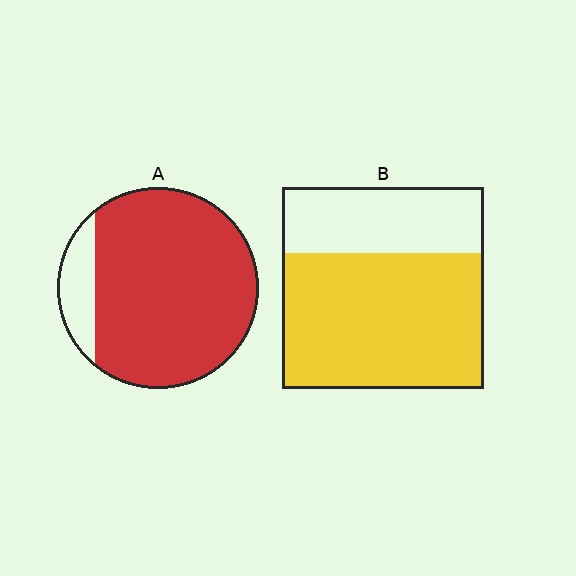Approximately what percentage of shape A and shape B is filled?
A is approximately 85% and B is approximately 65%.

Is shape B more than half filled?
Yes.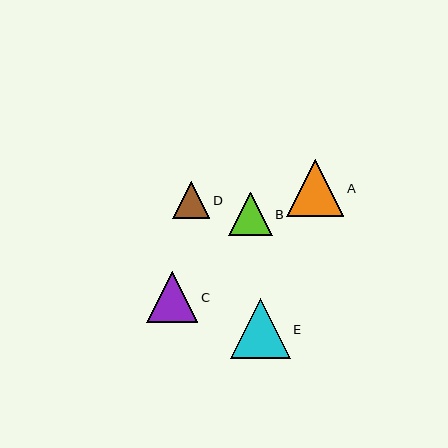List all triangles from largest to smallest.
From largest to smallest: E, A, C, B, D.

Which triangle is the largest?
Triangle E is the largest with a size of approximately 59 pixels.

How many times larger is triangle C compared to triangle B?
Triangle C is approximately 1.2 times the size of triangle B.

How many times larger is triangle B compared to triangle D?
Triangle B is approximately 1.2 times the size of triangle D.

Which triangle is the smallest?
Triangle D is the smallest with a size of approximately 37 pixels.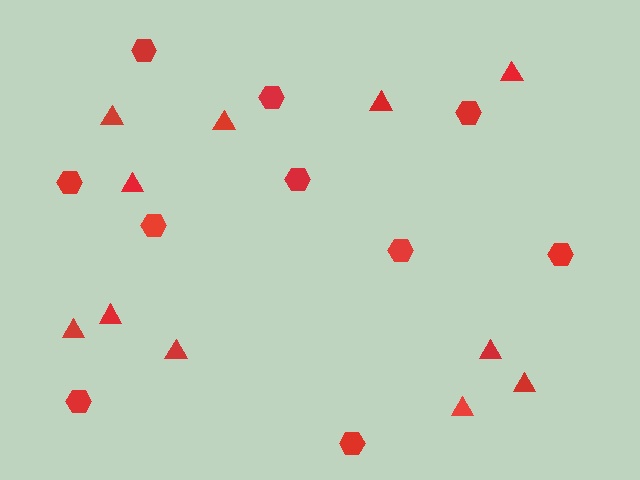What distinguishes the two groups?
There are 2 groups: one group of triangles (11) and one group of hexagons (10).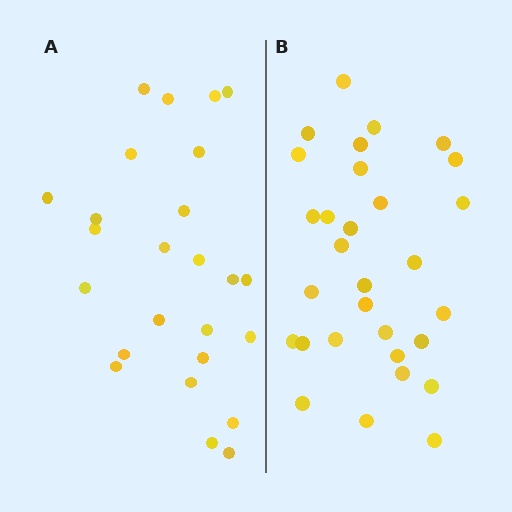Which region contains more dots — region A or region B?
Region B (the right region) has more dots.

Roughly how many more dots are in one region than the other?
Region B has about 5 more dots than region A.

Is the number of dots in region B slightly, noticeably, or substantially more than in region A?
Region B has only slightly more — the two regions are fairly close. The ratio is roughly 1.2 to 1.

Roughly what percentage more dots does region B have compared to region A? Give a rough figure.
About 20% more.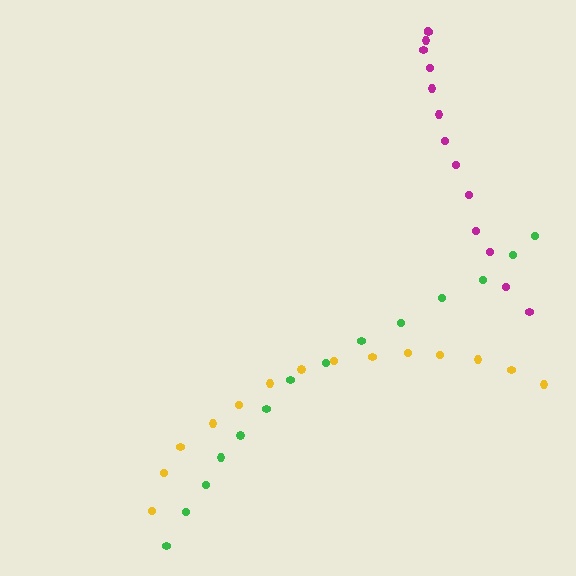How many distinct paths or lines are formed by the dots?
There are 3 distinct paths.